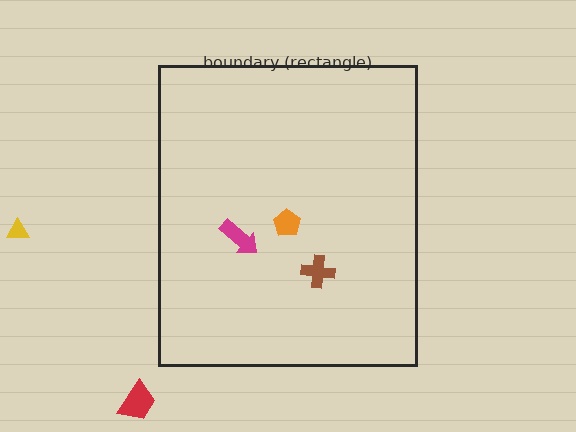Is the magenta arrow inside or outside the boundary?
Inside.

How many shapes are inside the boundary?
3 inside, 2 outside.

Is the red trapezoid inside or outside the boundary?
Outside.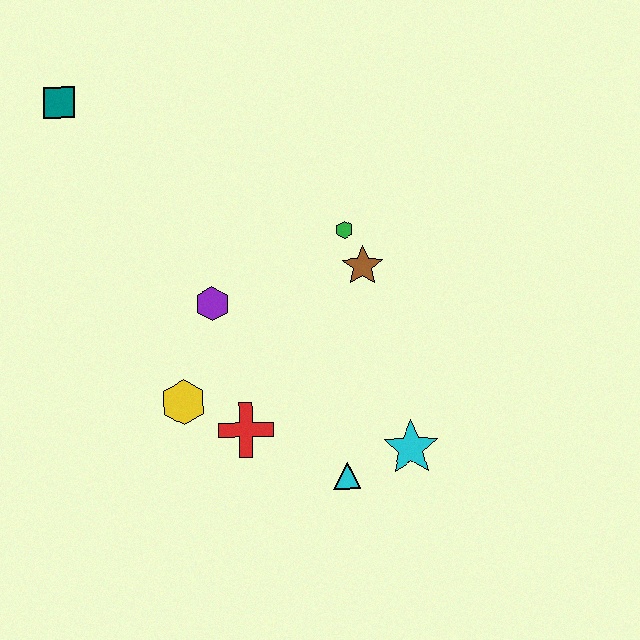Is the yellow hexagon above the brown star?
No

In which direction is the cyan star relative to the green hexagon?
The cyan star is below the green hexagon.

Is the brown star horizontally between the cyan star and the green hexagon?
Yes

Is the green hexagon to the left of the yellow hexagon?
No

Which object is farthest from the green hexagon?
The teal square is farthest from the green hexagon.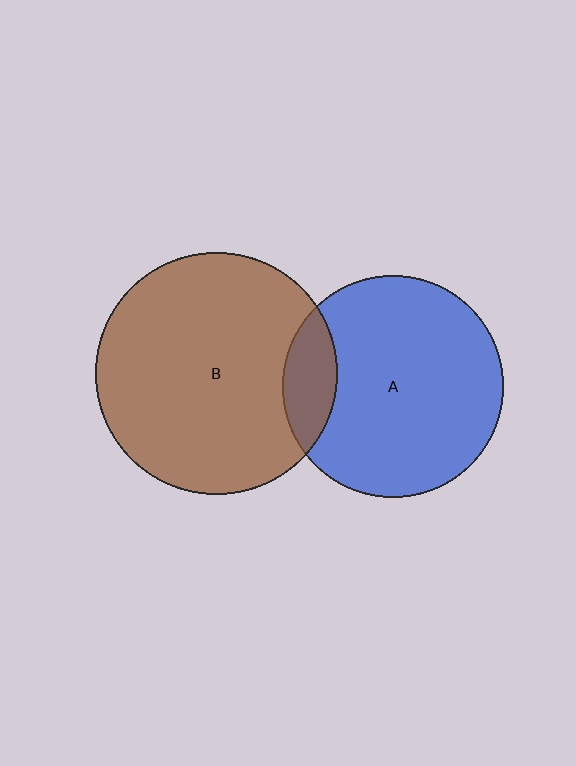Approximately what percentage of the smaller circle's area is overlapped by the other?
Approximately 15%.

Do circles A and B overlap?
Yes.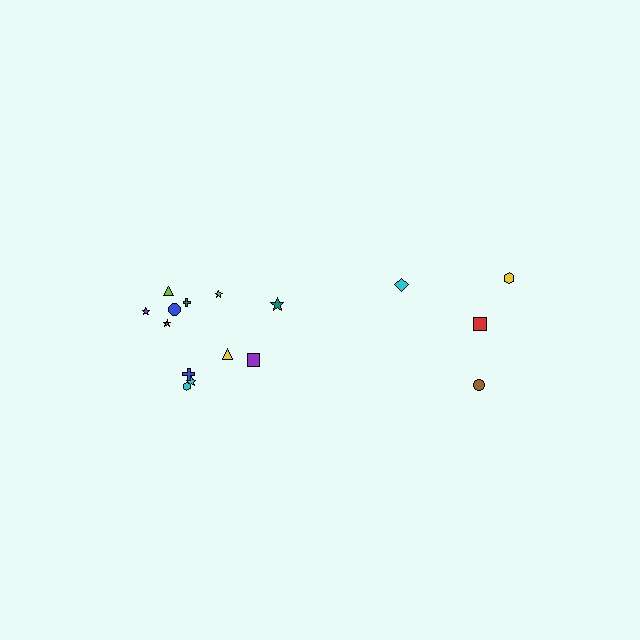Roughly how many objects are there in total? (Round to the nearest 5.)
Roughly 15 objects in total.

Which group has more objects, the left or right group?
The left group.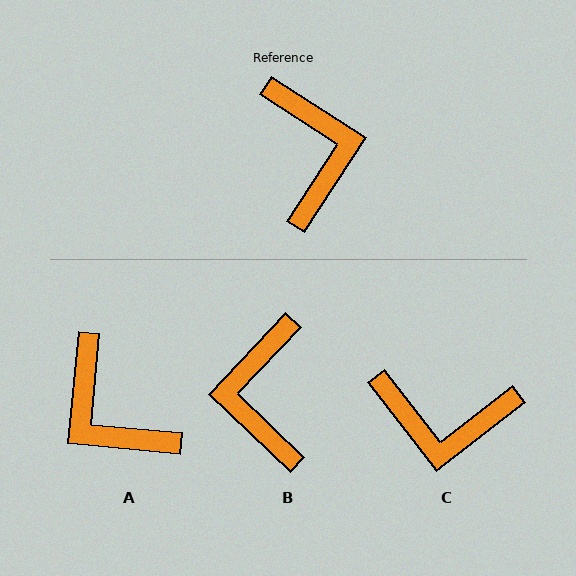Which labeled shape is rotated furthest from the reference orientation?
B, about 169 degrees away.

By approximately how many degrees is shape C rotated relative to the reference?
Approximately 109 degrees clockwise.